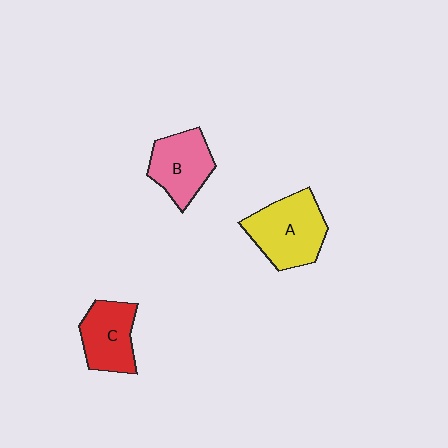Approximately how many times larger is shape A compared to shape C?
Approximately 1.3 times.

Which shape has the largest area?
Shape A (yellow).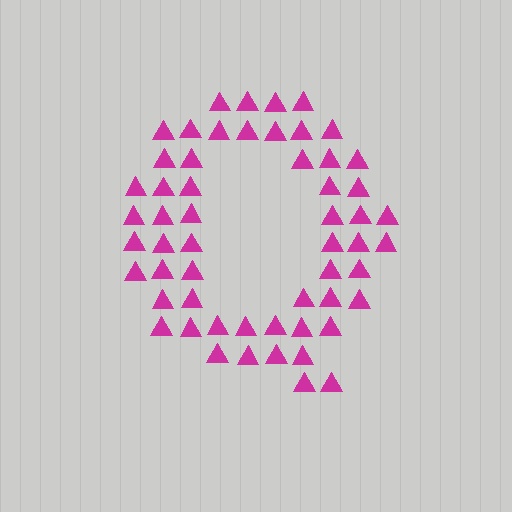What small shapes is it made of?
It is made of small triangles.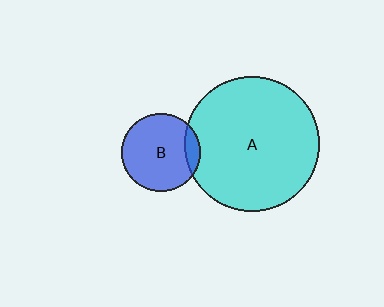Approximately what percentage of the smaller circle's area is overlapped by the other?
Approximately 10%.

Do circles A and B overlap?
Yes.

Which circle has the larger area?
Circle A (cyan).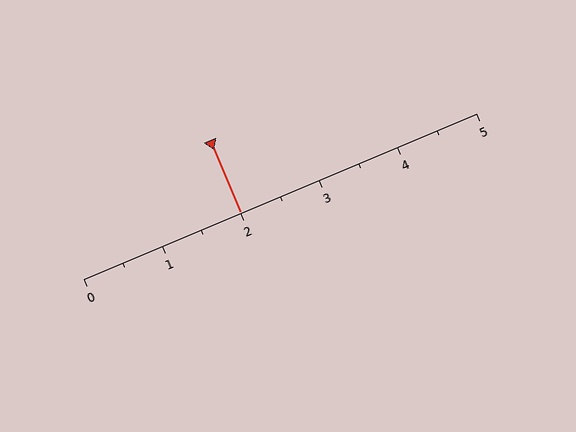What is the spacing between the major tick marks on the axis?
The major ticks are spaced 1 apart.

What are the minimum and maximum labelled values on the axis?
The axis runs from 0 to 5.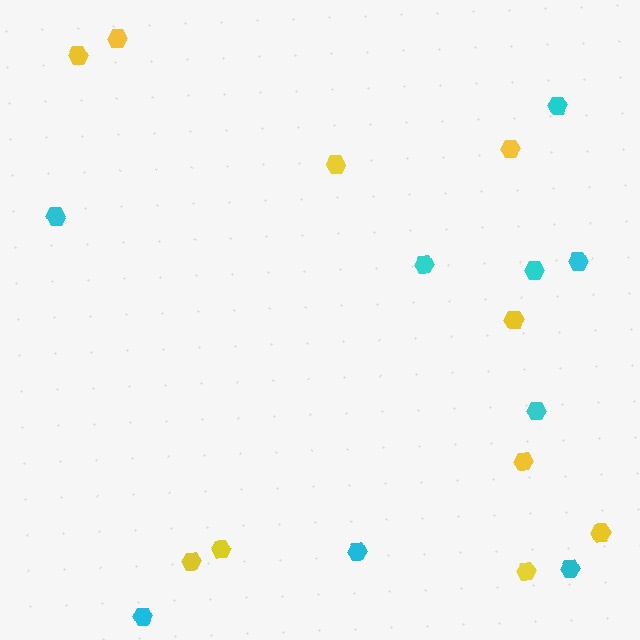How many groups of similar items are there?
There are 2 groups: one group of yellow hexagons (10) and one group of cyan hexagons (9).